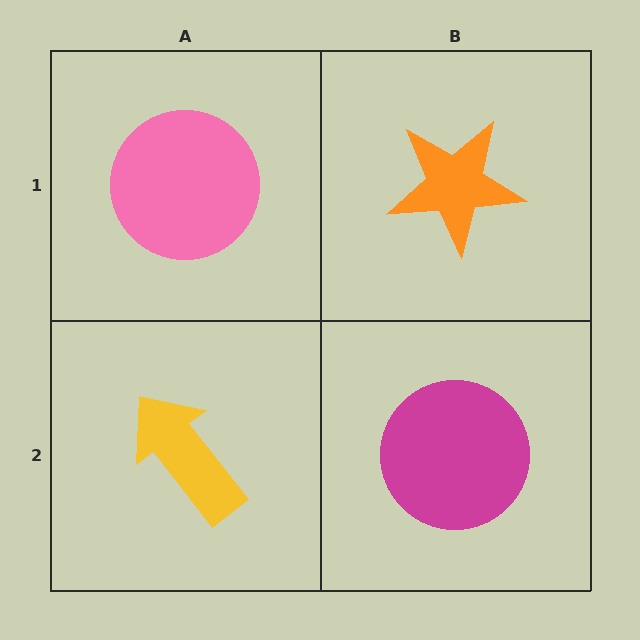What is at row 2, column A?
A yellow arrow.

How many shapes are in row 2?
2 shapes.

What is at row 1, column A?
A pink circle.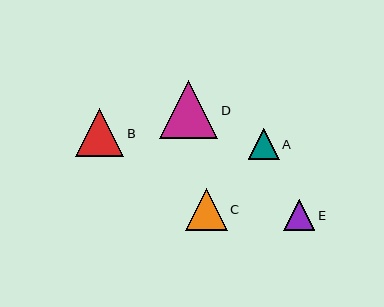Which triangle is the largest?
Triangle D is the largest with a size of approximately 58 pixels.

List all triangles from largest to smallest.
From largest to smallest: D, B, C, A, E.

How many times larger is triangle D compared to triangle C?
Triangle D is approximately 1.4 times the size of triangle C.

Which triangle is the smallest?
Triangle E is the smallest with a size of approximately 31 pixels.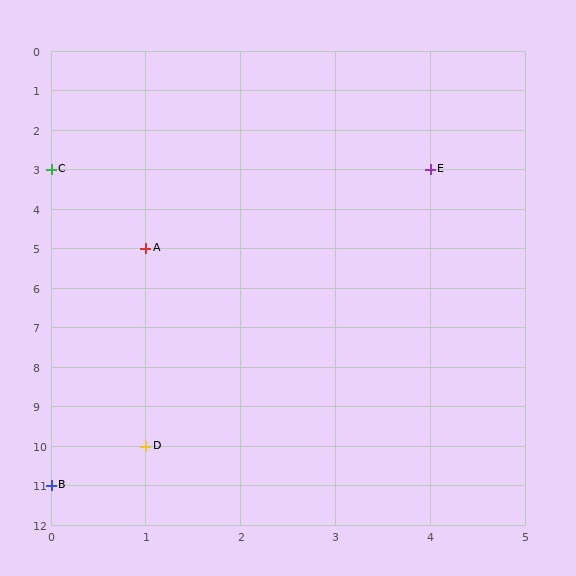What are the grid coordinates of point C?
Point C is at grid coordinates (0, 3).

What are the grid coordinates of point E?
Point E is at grid coordinates (4, 3).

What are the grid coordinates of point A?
Point A is at grid coordinates (1, 5).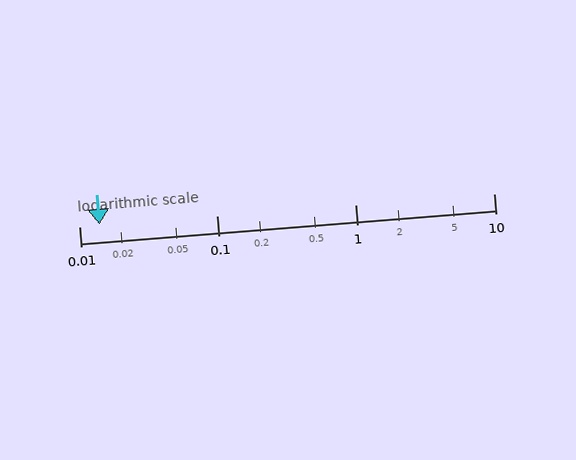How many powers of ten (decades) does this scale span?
The scale spans 3 decades, from 0.01 to 10.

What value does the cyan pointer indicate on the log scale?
The pointer indicates approximately 0.014.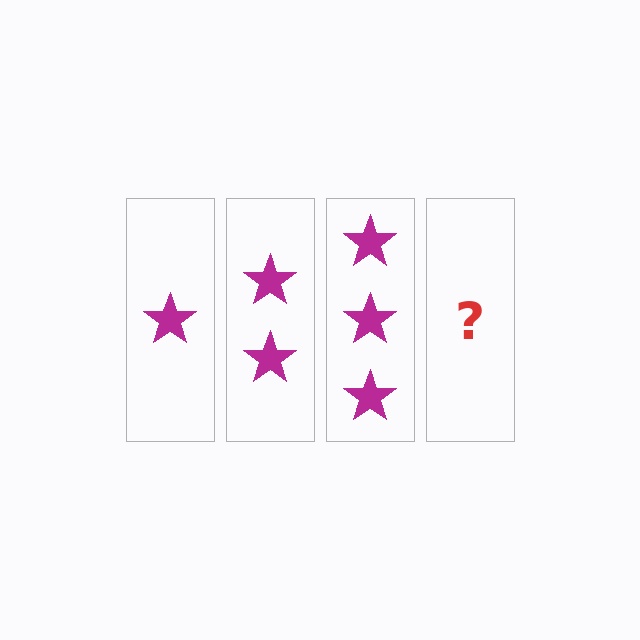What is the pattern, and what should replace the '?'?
The pattern is that each step adds one more star. The '?' should be 4 stars.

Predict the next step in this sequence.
The next step is 4 stars.